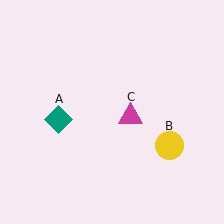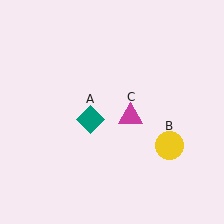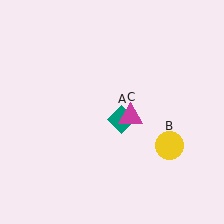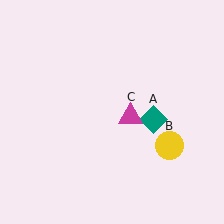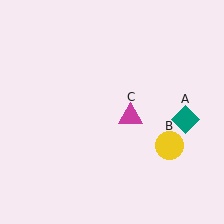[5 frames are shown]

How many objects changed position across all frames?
1 object changed position: teal diamond (object A).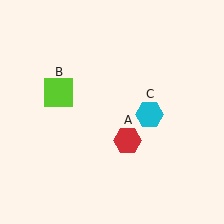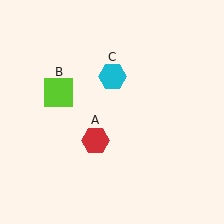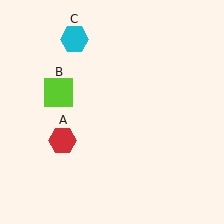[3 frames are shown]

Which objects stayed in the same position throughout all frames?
Lime square (object B) remained stationary.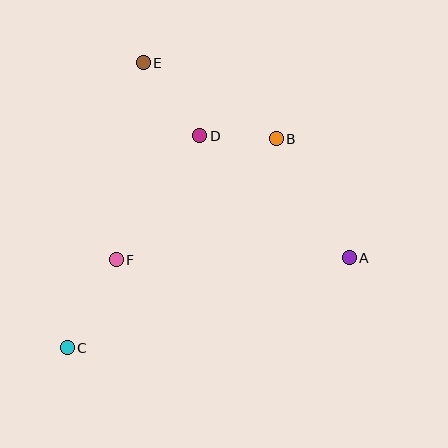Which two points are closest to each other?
Points B and D are closest to each other.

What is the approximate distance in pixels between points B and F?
The distance between B and F is approximately 201 pixels.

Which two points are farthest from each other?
Points A and C are farthest from each other.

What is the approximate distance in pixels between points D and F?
The distance between D and F is approximately 150 pixels.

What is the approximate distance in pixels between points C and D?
The distance between C and D is approximately 250 pixels.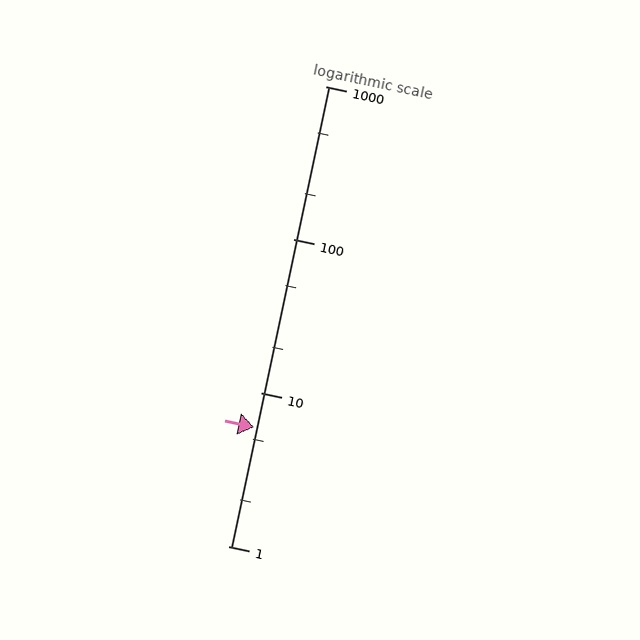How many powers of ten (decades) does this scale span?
The scale spans 3 decades, from 1 to 1000.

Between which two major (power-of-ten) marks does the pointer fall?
The pointer is between 1 and 10.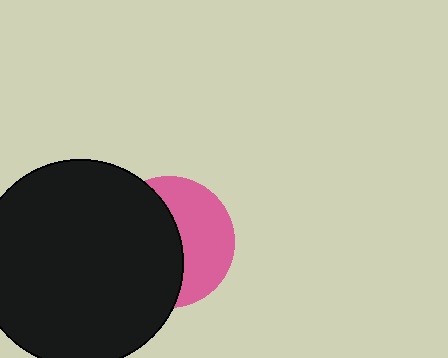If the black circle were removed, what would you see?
You would see the complete pink circle.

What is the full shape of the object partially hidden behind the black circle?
The partially hidden object is a pink circle.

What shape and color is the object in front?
The object in front is a black circle.